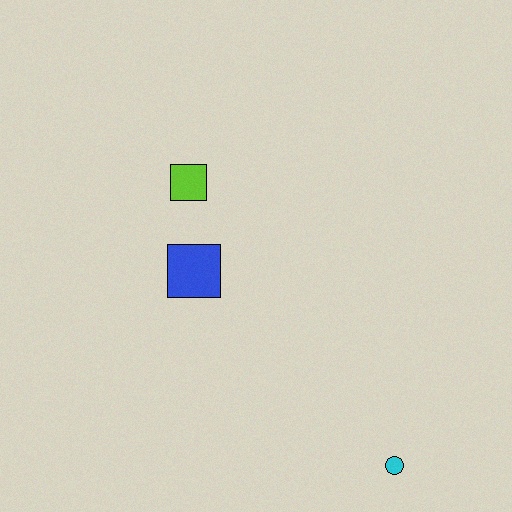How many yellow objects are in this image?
There are no yellow objects.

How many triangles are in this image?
There are no triangles.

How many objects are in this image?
There are 3 objects.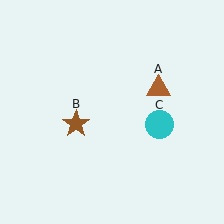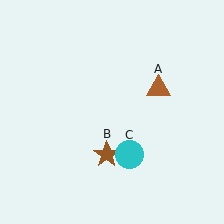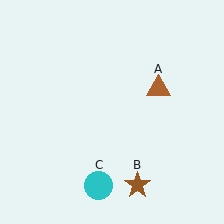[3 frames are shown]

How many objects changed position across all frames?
2 objects changed position: brown star (object B), cyan circle (object C).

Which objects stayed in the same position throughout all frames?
Brown triangle (object A) remained stationary.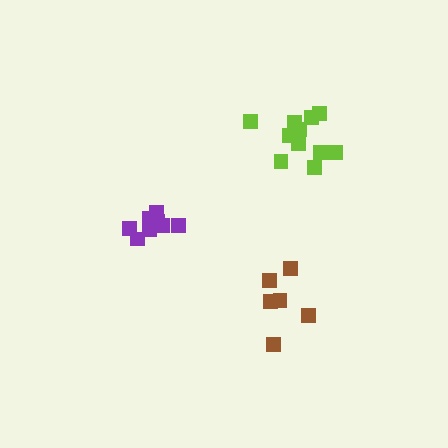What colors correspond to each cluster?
The clusters are colored: lime, purple, brown.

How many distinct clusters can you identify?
There are 3 distinct clusters.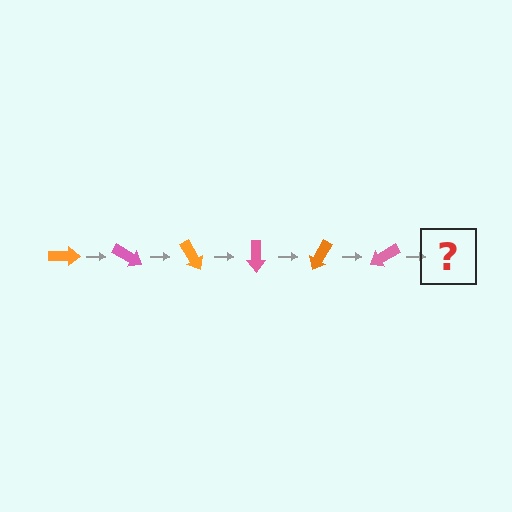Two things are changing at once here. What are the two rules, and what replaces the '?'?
The two rules are that it rotates 30 degrees each step and the color cycles through orange and pink. The '?' should be an orange arrow, rotated 180 degrees from the start.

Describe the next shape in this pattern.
It should be an orange arrow, rotated 180 degrees from the start.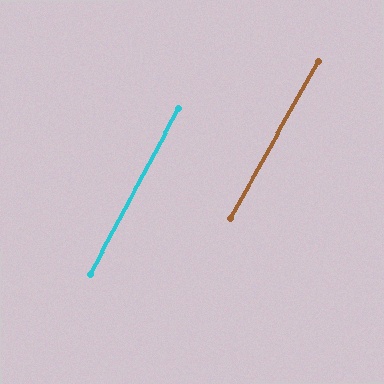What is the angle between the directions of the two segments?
Approximately 1 degree.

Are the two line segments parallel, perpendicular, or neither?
Parallel — their directions differ by only 0.7°.